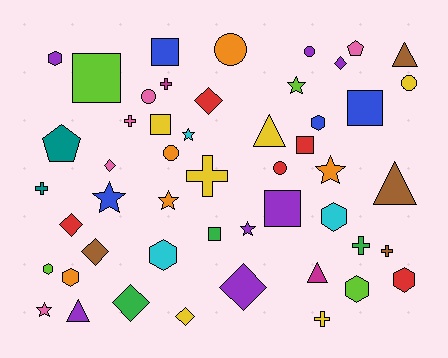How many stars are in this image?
There are 7 stars.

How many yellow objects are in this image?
There are 6 yellow objects.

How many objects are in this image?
There are 50 objects.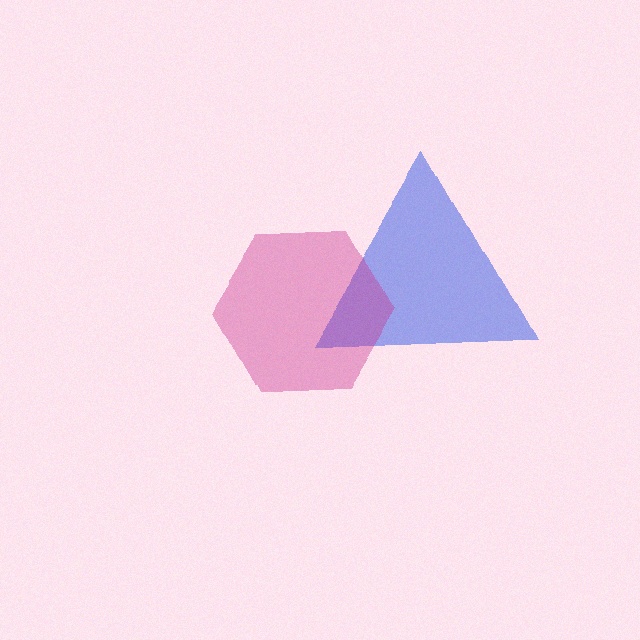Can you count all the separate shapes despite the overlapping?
Yes, there are 2 separate shapes.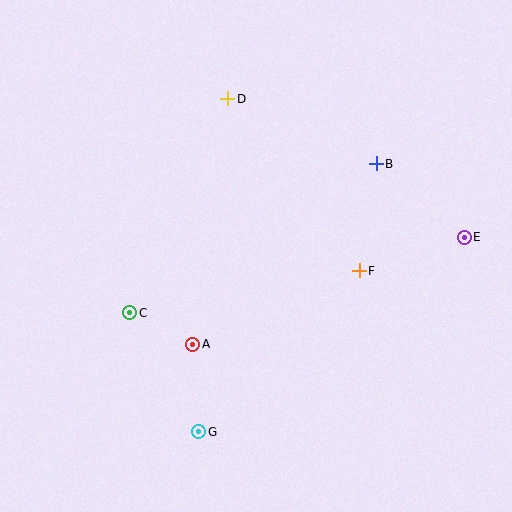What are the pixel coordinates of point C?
Point C is at (130, 313).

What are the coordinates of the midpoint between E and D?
The midpoint between E and D is at (346, 168).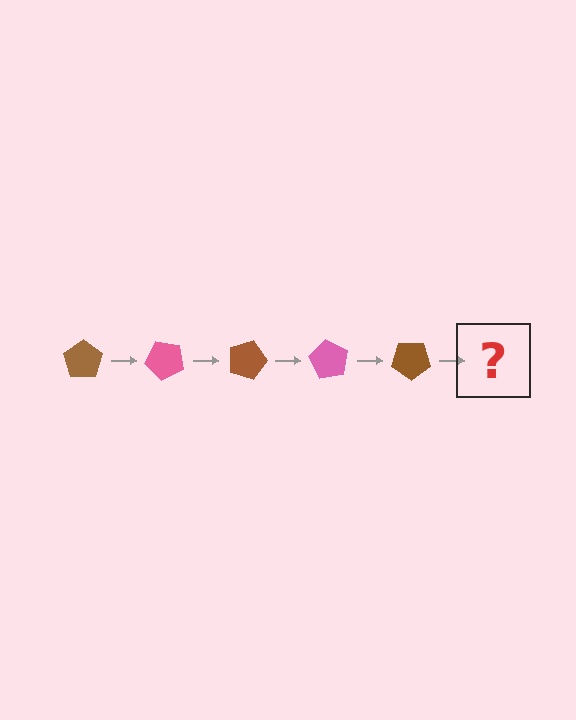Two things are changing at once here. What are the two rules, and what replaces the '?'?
The two rules are that it rotates 45 degrees each step and the color cycles through brown and pink. The '?' should be a pink pentagon, rotated 225 degrees from the start.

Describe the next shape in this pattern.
It should be a pink pentagon, rotated 225 degrees from the start.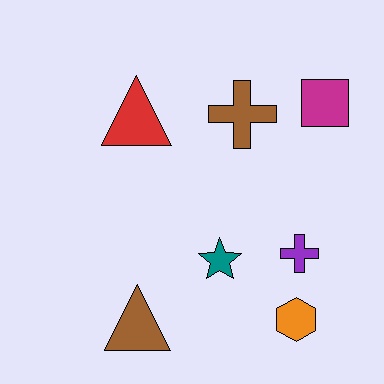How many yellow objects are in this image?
There are no yellow objects.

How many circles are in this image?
There are no circles.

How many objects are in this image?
There are 7 objects.